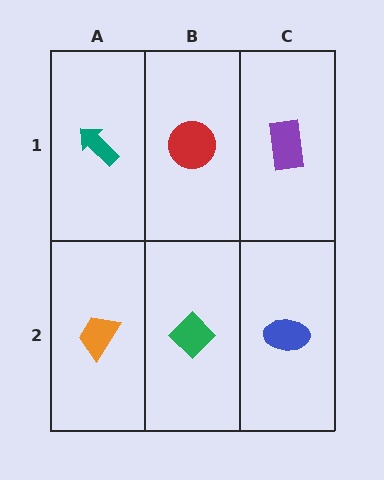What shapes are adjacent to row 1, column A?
An orange trapezoid (row 2, column A), a red circle (row 1, column B).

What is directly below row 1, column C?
A blue ellipse.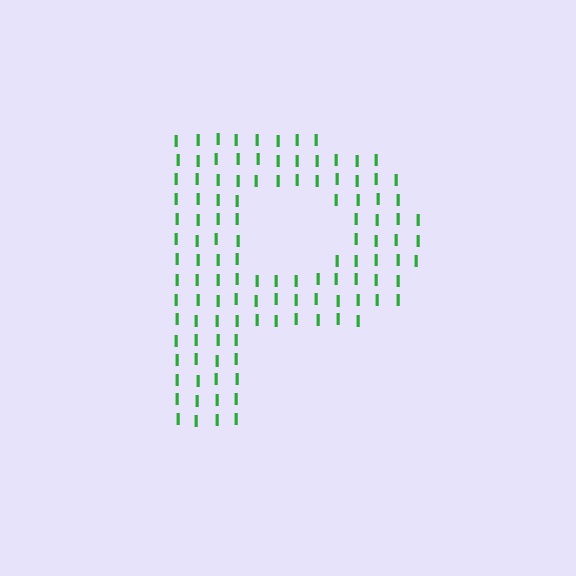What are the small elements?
The small elements are letter I's.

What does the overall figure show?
The overall figure shows the letter P.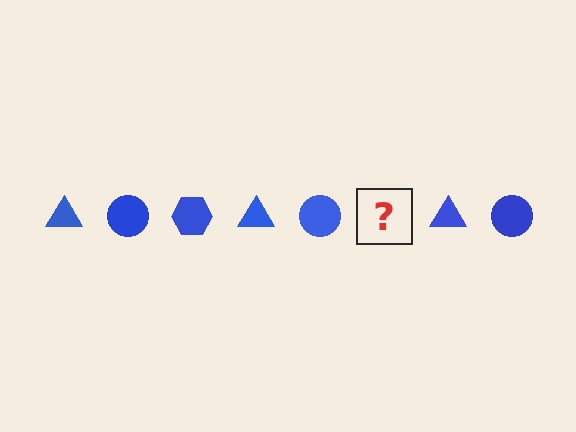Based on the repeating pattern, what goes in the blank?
The blank should be a blue hexagon.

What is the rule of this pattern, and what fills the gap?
The rule is that the pattern cycles through triangle, circle, hexagon shapes in blue. The gap should be filled with a blue hexagon.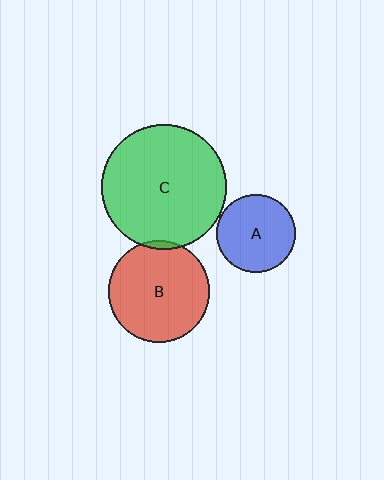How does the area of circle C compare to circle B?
Approximately 1.5 times.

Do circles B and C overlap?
Yes.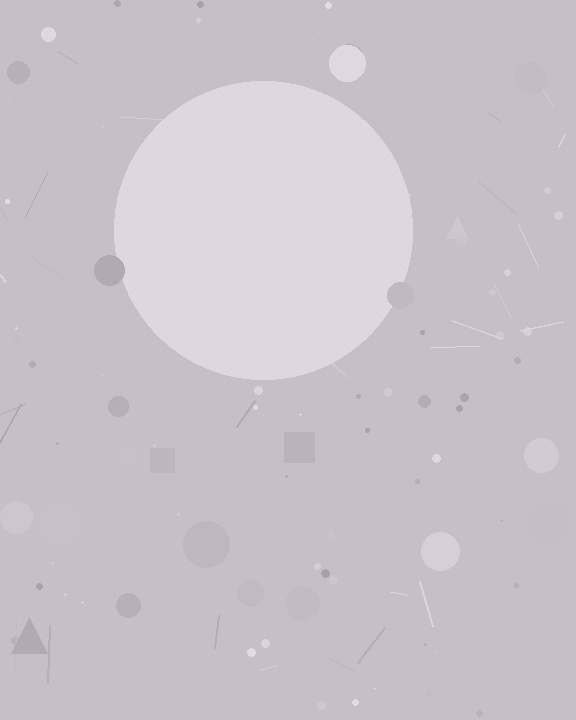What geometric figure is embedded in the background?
A circle is embedded in the background.